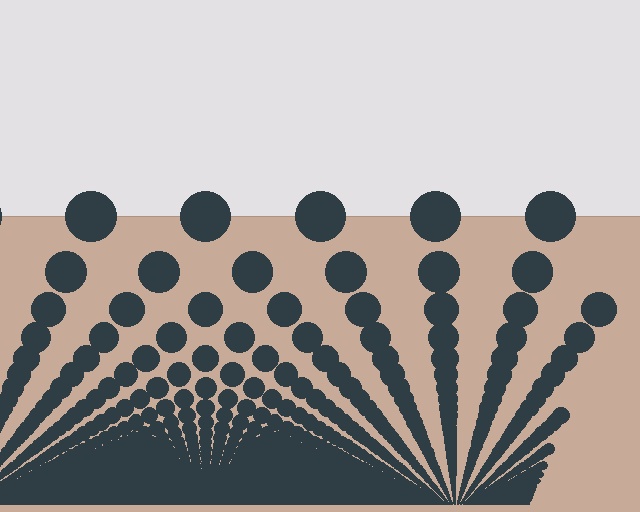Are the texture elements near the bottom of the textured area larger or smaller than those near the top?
Smaller. The gradient is inverted — elements near the bottom are smaller and denser.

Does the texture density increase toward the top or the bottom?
Density increases toward the bottom.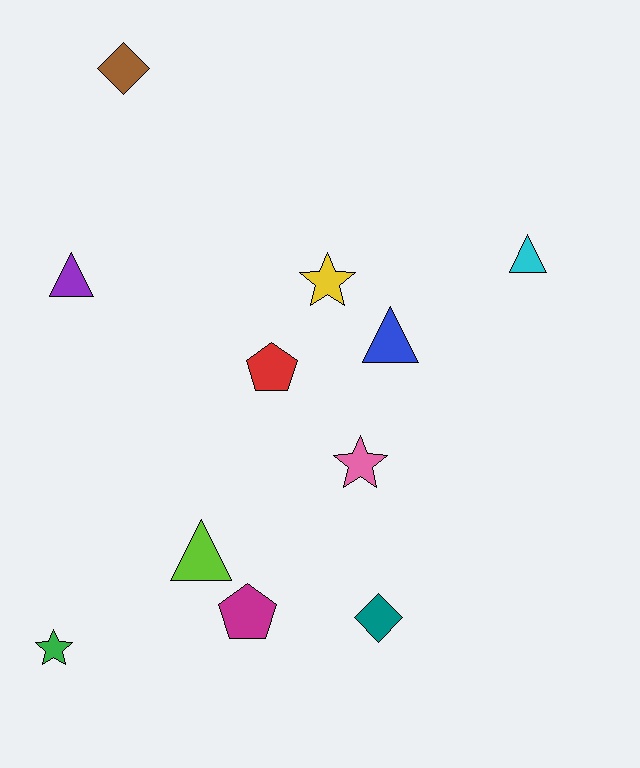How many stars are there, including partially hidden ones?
There are 3 stars.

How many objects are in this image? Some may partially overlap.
There are 11 objects.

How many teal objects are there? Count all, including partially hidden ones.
There is 1 teal object.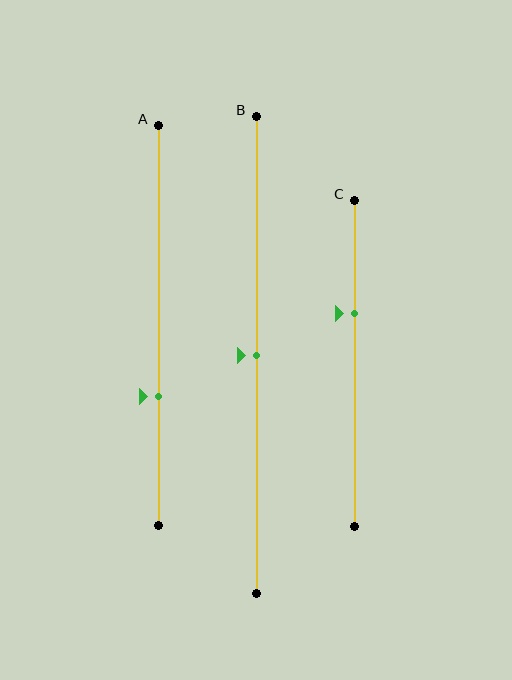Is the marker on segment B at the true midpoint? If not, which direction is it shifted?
Yes, the marker on segment B is at the true midpoint.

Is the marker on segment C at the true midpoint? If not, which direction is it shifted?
No, the marker on segment C is shifted upward by about 15% of the segment length.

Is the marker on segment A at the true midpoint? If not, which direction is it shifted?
No, the marker on segment A is shifted downward by about 18% of the segment length.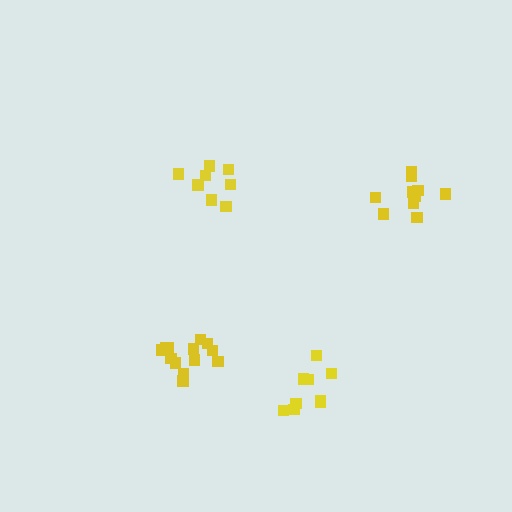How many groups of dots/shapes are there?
There are 4 groups.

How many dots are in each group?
Group 1: 13 dots, Group 2: 9 dots, Group 3: 8 dots, Group 4: 10 dots (40 total).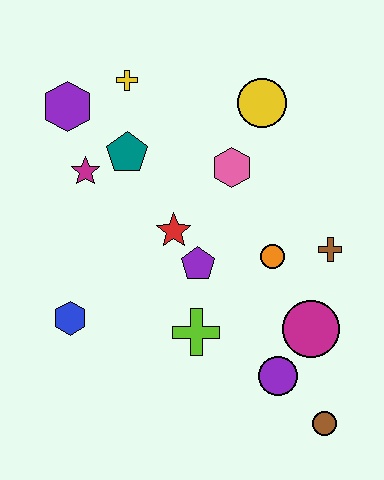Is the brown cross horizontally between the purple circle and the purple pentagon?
No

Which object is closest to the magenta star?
The teal pentagon is closest to the magenta star.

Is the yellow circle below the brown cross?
No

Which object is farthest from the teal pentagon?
The brown circle is farthest from the teal pentagon.